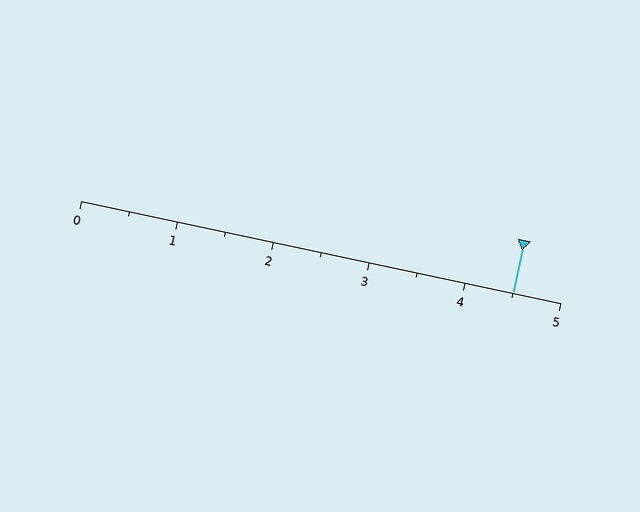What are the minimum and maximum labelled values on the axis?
The axis runs from 0 to 5.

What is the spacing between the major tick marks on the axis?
The major ticks are spaced 1 apart.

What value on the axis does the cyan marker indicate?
The marker indicates approximately 4.5.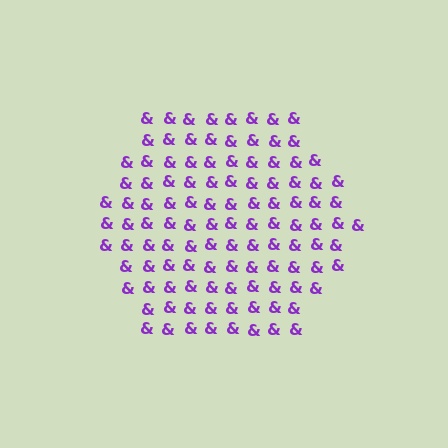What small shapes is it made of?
It is made of small ampersands.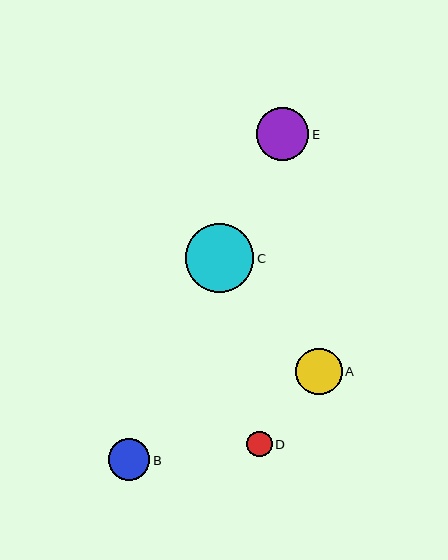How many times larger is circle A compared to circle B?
Circle A is approximately 1.1 times the size of circle B.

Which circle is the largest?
Circle C is the largest with a size of approximately 69 pixels.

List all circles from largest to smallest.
From largest to smallest: C, E, A, B, D.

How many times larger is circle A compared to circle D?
Circle A is approximately 1.8 times the size of circle D.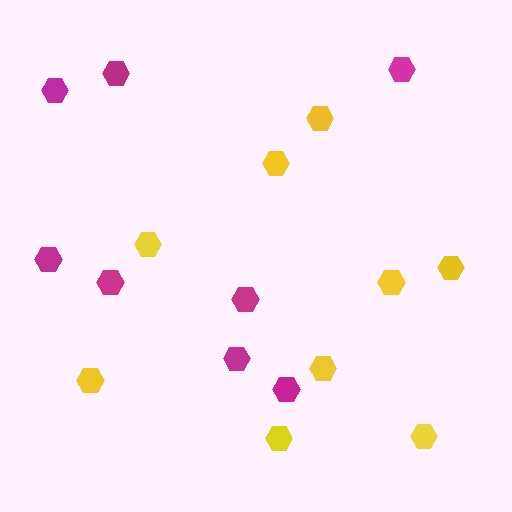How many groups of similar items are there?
There are 2 groups: one group of magenta hexagons (8) and one group of yellow hexagons (9).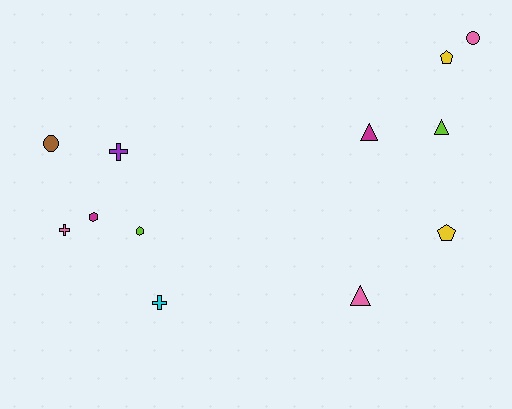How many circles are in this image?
There are 2 circles.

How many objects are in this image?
There are 12 objects.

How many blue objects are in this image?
There are no blue objects.